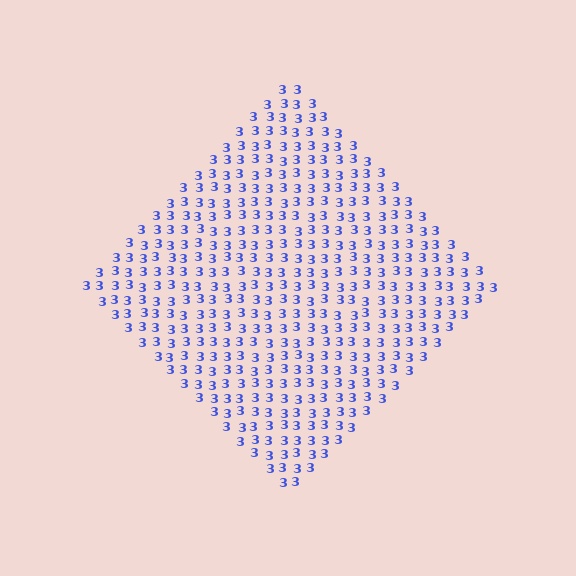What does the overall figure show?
The overall figure shows a diamond.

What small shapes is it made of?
It is made of small digit 3's.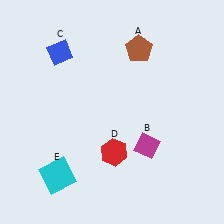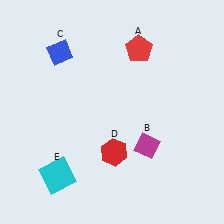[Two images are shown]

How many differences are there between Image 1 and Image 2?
There is 1 difference between the two images.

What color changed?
The pentagon (A) changed from brown in Image 1 to red in Image 2.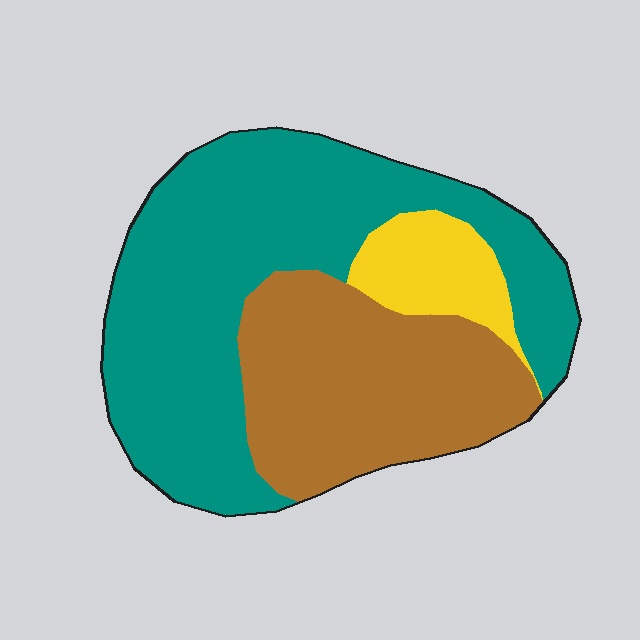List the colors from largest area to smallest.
From largest to smallest: teal, brown, yellow.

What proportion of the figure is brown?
Brown covers about 35% of the figure.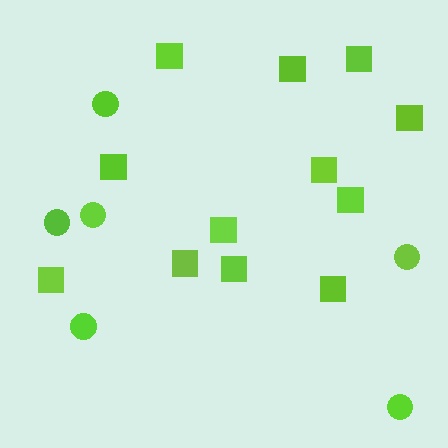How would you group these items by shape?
There are 2 groups: one group of circles (6) and one group of squares (12).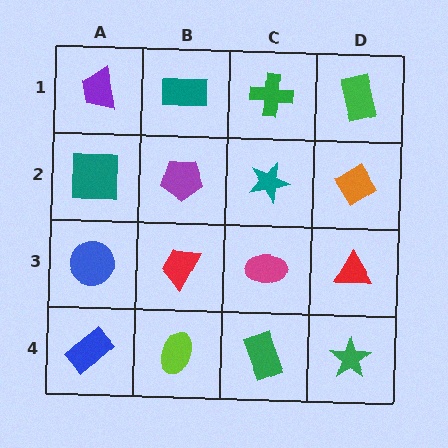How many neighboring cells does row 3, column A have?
3.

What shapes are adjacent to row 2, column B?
A teal rectangle (row 1, column B), a red trapezoid (row 3, column B), a teal square (row 2, column A), a teal star (row 2, column C).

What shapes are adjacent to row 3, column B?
A purple pentagon (row 2, column B), a lime ellipse (row 4, column B), a blue circle (row 3, column A), a magenta ellipse (row 3, column C).